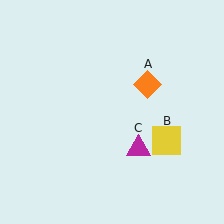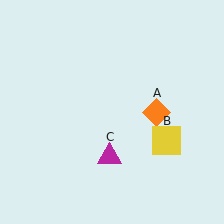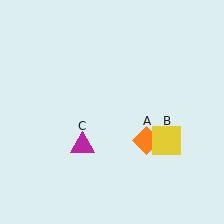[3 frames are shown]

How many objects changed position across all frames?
2 objects changed position: orange diamond (object A), magenta triangle (object C).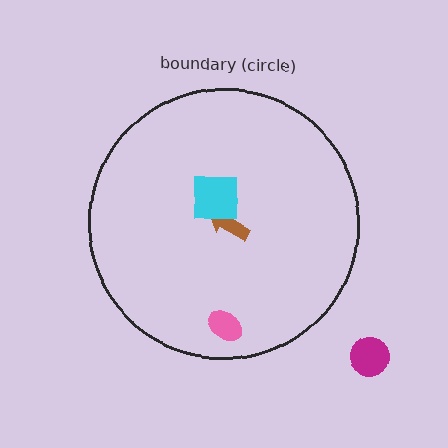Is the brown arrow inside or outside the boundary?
Inside.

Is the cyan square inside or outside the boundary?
Inside.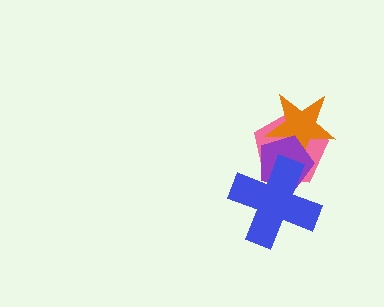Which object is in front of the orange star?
The purple pentagon is in front of the orange star.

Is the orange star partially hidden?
Yes, it is partially covered by another shape.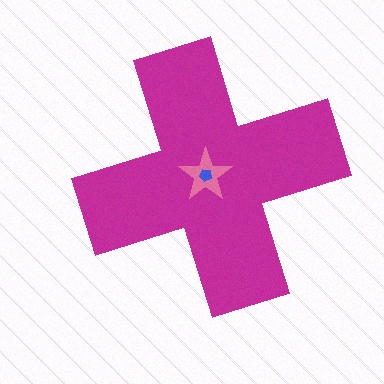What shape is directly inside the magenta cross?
The pink star.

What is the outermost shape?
The magenta cross.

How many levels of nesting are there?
3.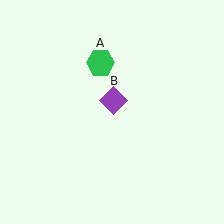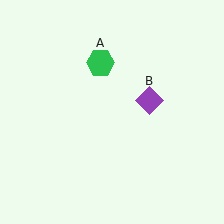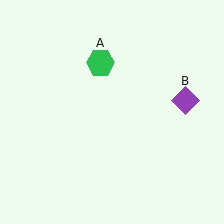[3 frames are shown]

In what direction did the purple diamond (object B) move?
The purple diamond (object B) moved right.